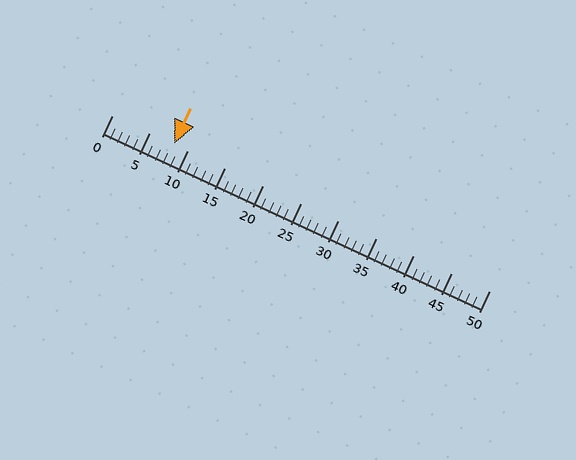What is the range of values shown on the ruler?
The ruler shows values from 0 to 50.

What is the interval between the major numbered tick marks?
The major tick marks are spaced 5 units apart.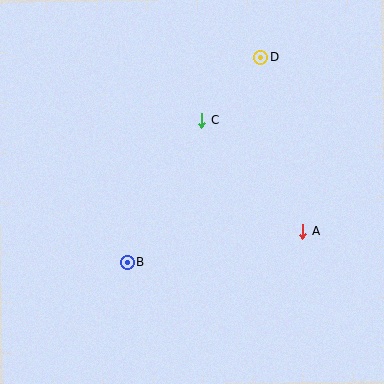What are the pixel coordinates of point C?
Point C is at (202, 120).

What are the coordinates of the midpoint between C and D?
The midpoint between C and D is at (231, 88).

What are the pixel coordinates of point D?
Point D is at (261, 57).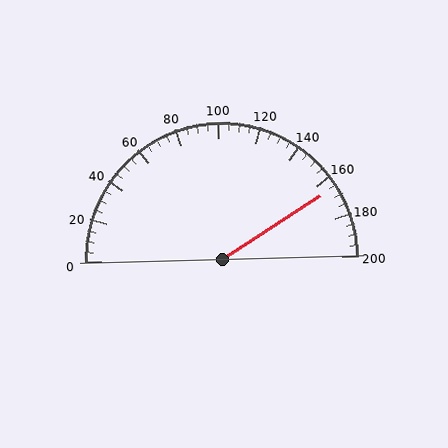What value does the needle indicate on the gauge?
The needle indicates approximately 165.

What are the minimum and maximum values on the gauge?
The gauge ranges from 0 to 200.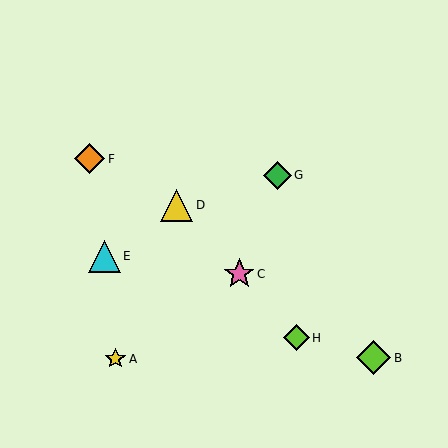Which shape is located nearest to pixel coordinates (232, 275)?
The pink star (labeled C) at (239, 274) is nearest to that location.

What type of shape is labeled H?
Shape H is a lime diamond.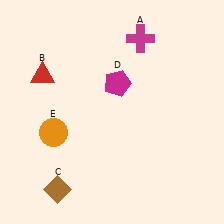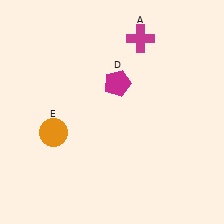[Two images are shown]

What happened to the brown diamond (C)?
The brown diamond (C) was removed in Image 2. It was in the bottom-left area of Image 1.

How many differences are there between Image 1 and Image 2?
There are 2 differences between the two images.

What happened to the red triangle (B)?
The red triangle (B) was removed in Image 2. It was in the top-left area of Image 1.